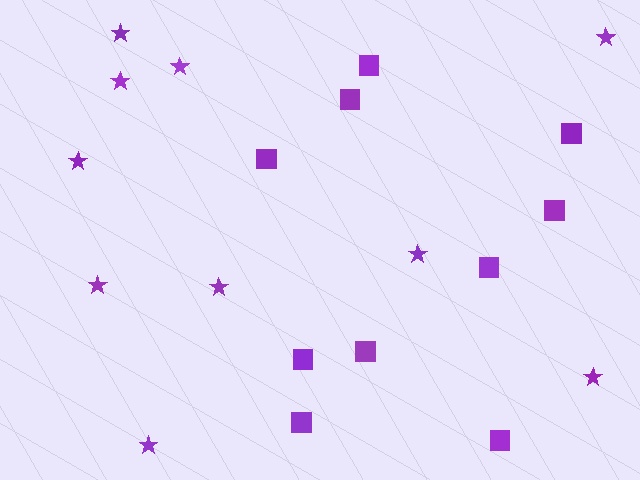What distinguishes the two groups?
There are 2 groups: one group of squares (10) and one group of stars (10).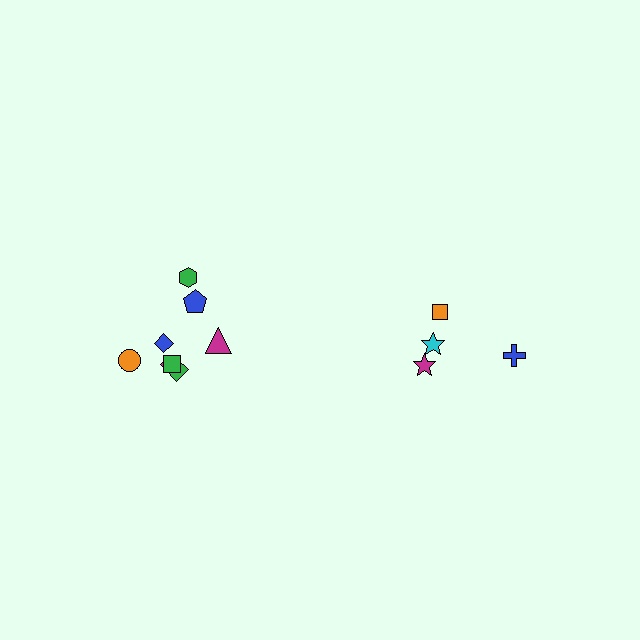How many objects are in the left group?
There are 8 objects.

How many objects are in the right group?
There are 4 objects.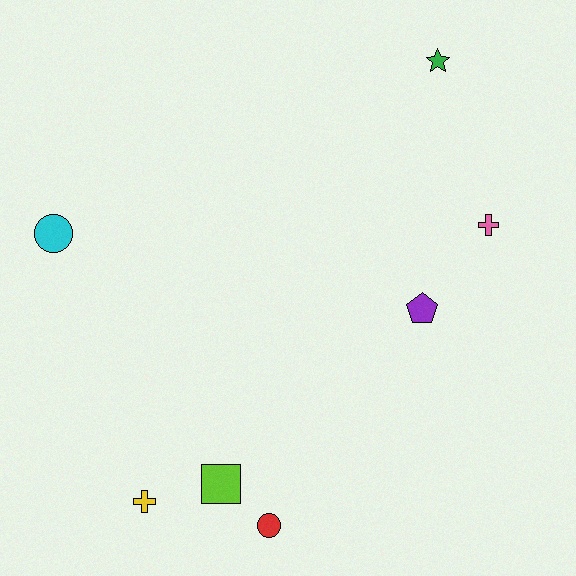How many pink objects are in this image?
There is 1 pink object.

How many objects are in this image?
There are 7 objects.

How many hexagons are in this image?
There are no hexagons.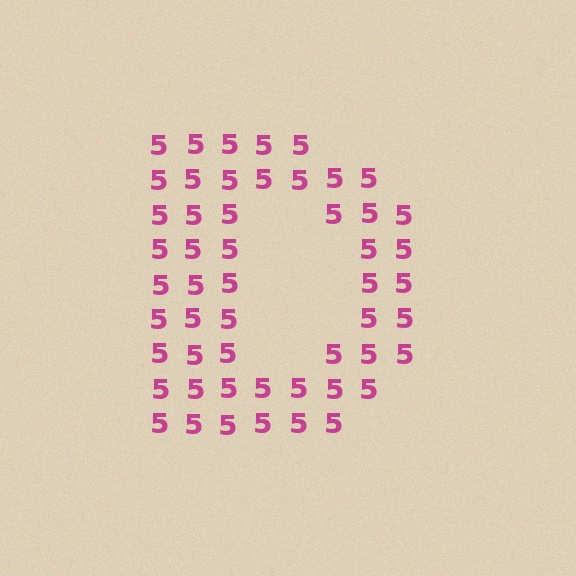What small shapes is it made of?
It is made of small digit 5's.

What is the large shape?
The large shape is the letter D.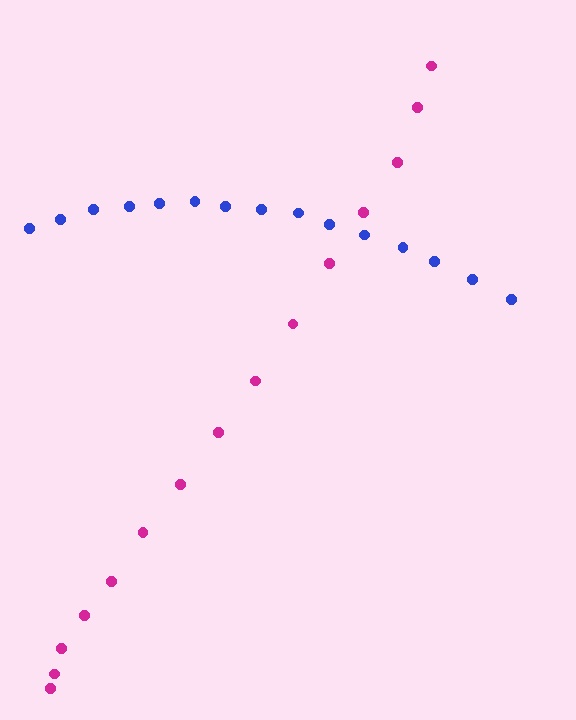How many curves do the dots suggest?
There are 2 distinct paths.